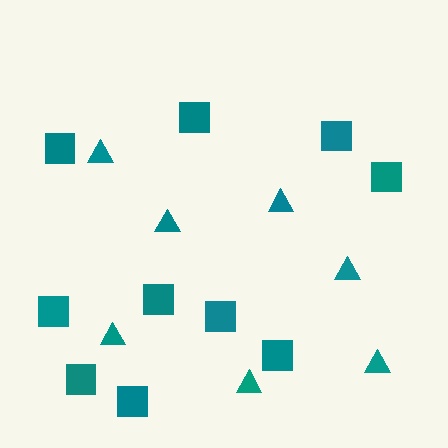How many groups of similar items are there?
There are 2 groups: one group of squares (10) and one group of triangles (7).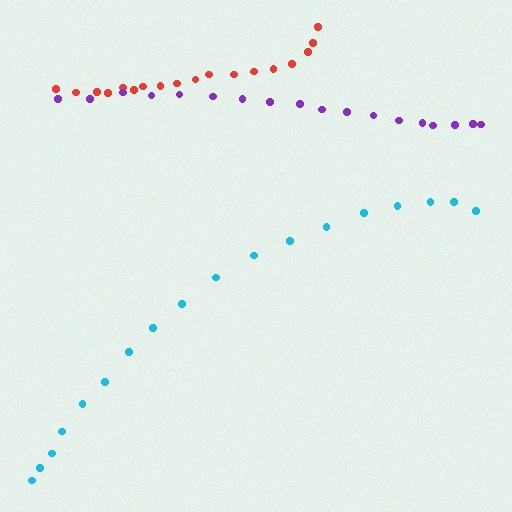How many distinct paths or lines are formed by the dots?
There are 3 distinct paths.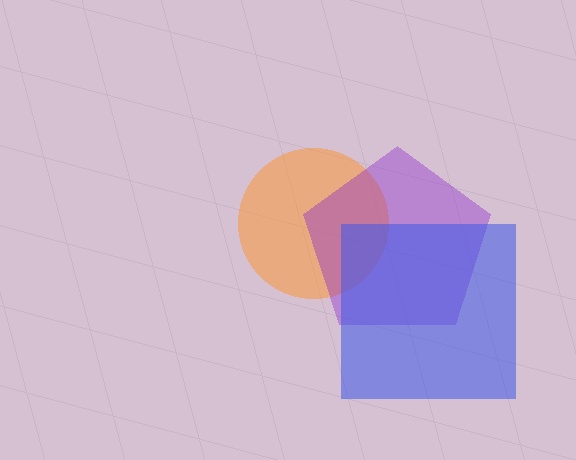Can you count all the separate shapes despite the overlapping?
Yes, there are 3 separate shapes.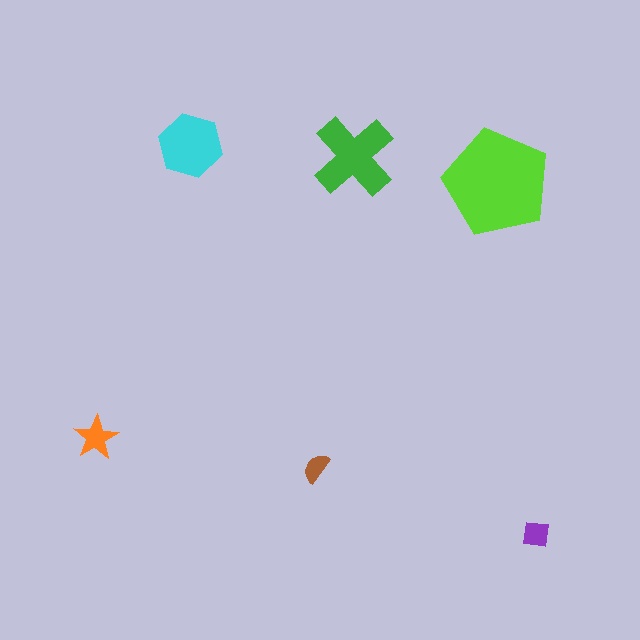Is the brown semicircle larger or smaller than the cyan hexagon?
Smaller.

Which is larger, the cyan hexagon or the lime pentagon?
The lime pentagon.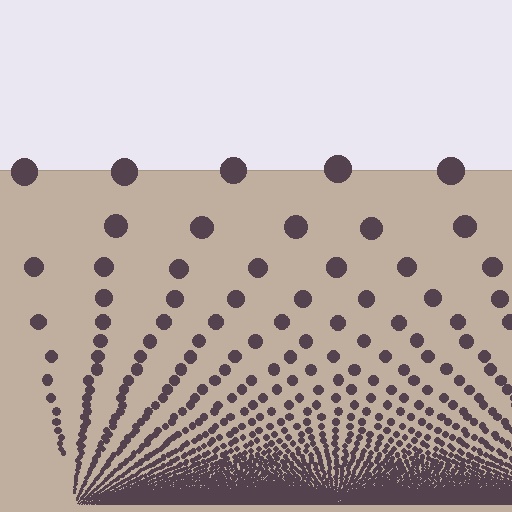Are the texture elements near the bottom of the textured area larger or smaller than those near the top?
Smaller. The gradient is inverted — elements near the bottom are smaller and denser.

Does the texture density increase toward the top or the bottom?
Density increases toward the bottom.